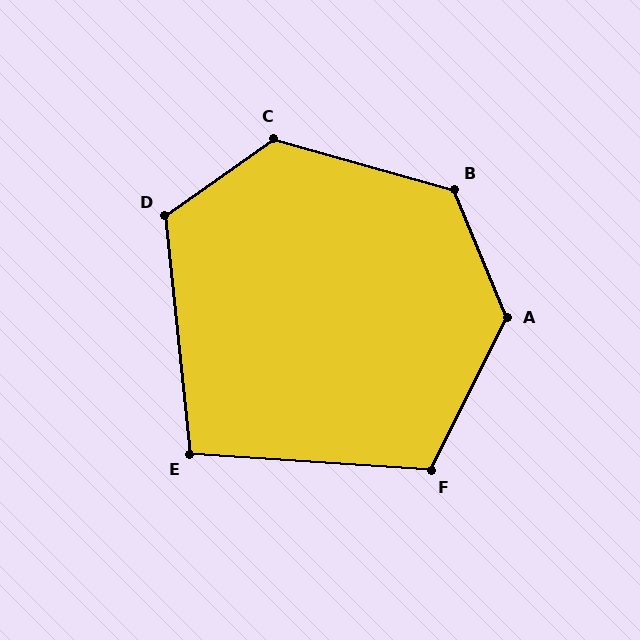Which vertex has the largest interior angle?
A, at approximately 131 degrees.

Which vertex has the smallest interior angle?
E, at approximately 100 degrees.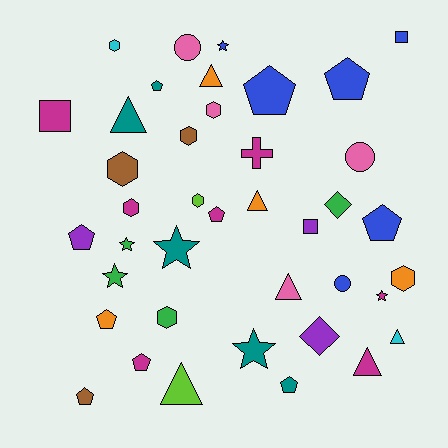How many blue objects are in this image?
There are 6 blue objects.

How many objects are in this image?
There are 40 objects.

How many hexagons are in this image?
There are 8 hexagons.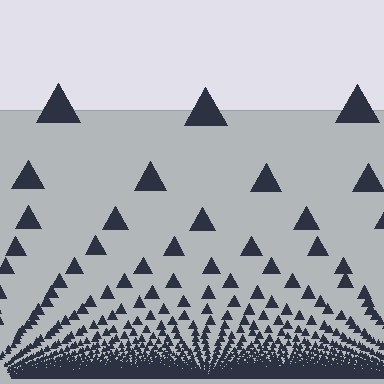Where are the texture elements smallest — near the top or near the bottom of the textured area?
Near the bottom.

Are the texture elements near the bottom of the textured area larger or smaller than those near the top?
Smaller. The gradient is inverted — elements near the bottom are smaller and denser.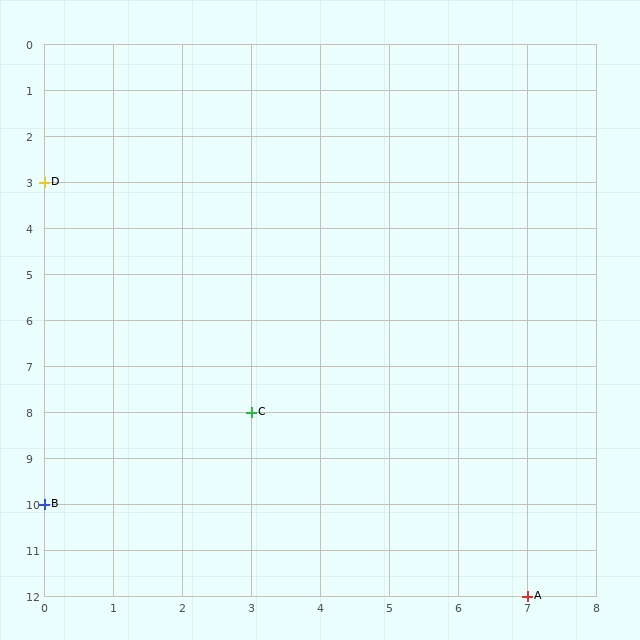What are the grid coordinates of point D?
Point D is at grid coordinates (0, 3).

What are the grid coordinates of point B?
Point B is at grid coordinates (0, 10).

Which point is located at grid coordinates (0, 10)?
Point B is at (0, 10).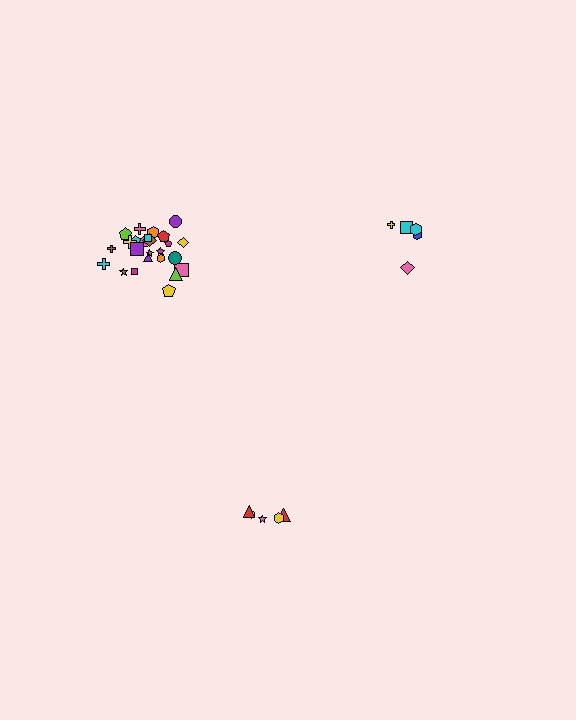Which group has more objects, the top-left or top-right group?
The top-left group.